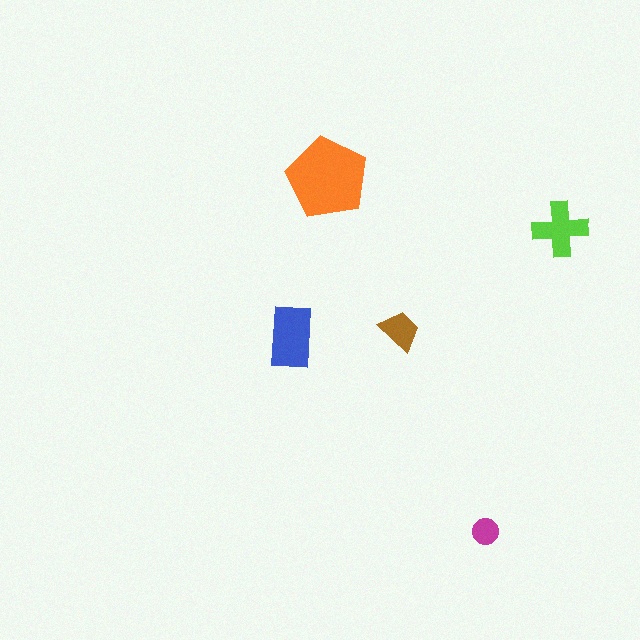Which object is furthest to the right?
The lime cross is rightmost.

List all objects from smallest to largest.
The magenta circle, the brown trapezoid, the lime cross, the blue rectangle, the orange pentagon.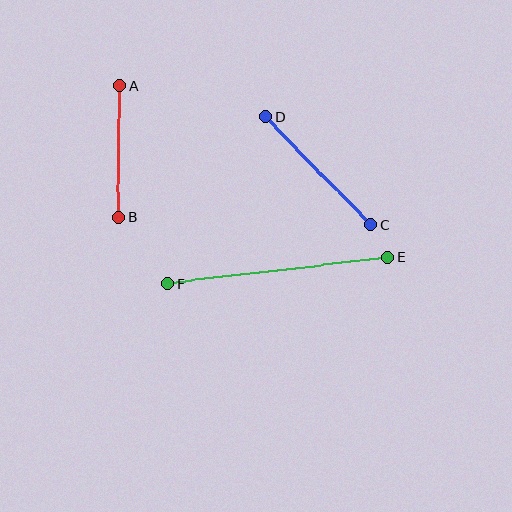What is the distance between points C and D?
The distance is approximately 151 pixels.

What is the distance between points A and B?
The distance is approximately 132 pixels.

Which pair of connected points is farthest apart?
Points E and F are farthest apart.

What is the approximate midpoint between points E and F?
The midpoint is at approximately (278, 270) pixels.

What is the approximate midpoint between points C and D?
The midpoint is at approximately (318, 171) pixels.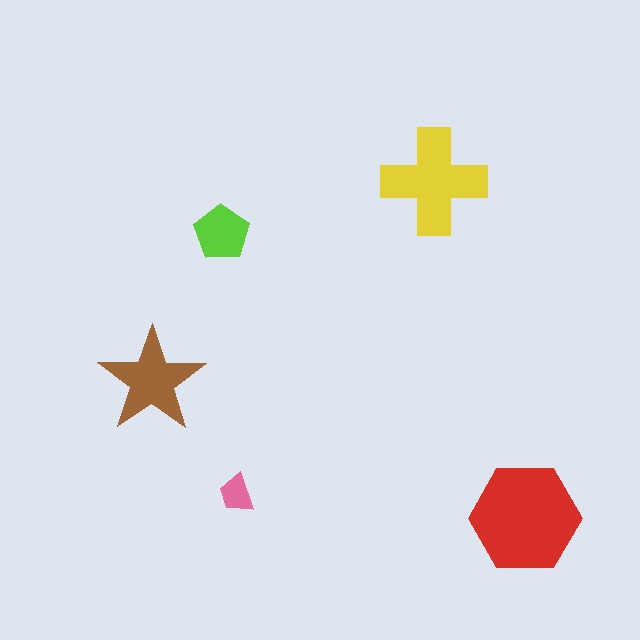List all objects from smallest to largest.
The pink trapezoid, the lime pentagon, the brown star, the yellow cross, the red hexagon.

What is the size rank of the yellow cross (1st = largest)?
2nd.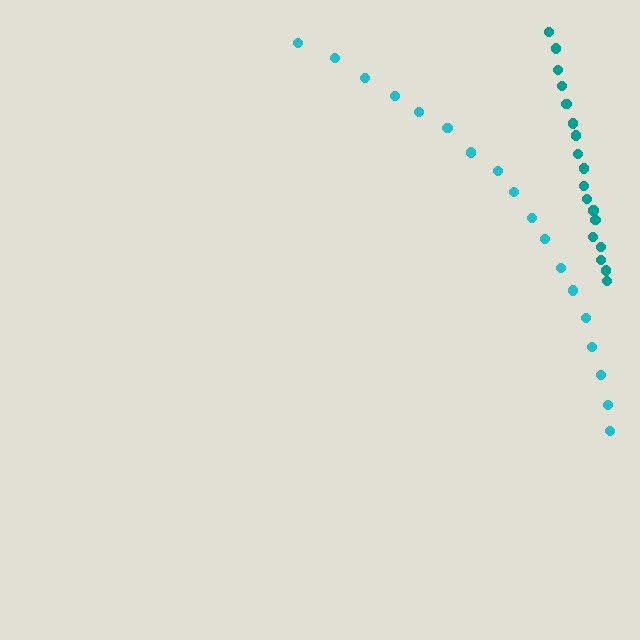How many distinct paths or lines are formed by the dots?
There are 2 distinct paths.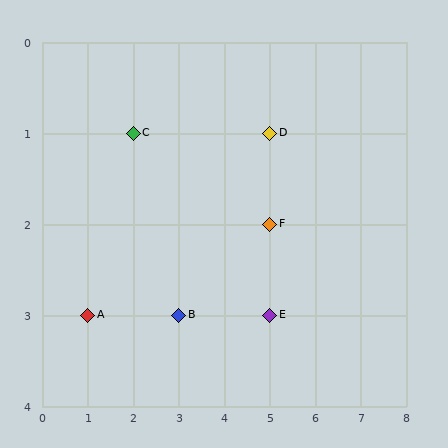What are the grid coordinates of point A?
Point A is at grid coordinates (1, 3).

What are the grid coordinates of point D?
Point D is at grid coordinates (5, 1).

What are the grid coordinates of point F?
Point F is at grid coordinates (5, 2).